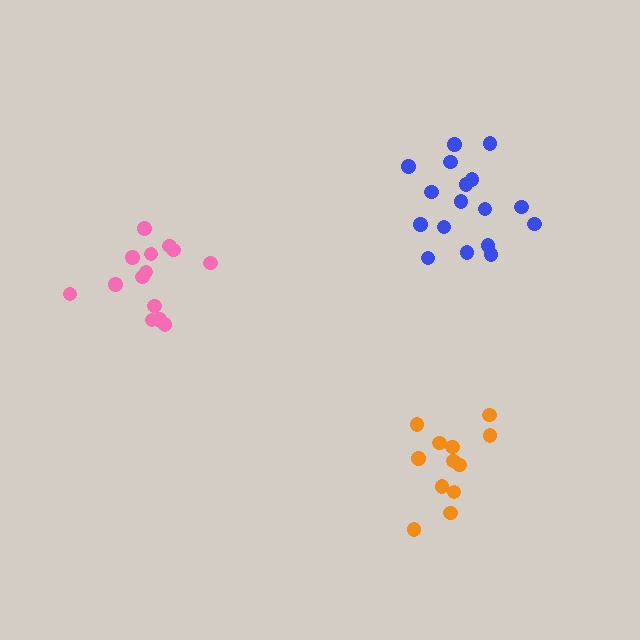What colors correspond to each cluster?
The clusters are colored: pink, blue, orange.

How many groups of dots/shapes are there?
There are 3 groups.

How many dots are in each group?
Group 1: 15 dots, Group 2: 17 dots, Group 3: 12 dots (44 total).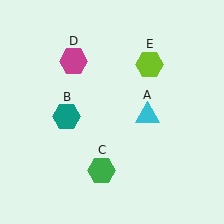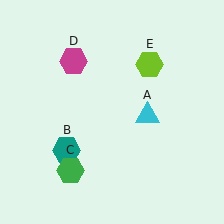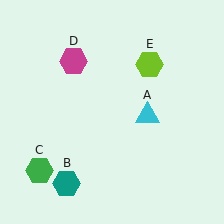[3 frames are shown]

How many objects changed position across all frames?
2 objects changed position: teal hexagon (object B), green hexagon (object C).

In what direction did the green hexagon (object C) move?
The green hexagon (object C) moved left.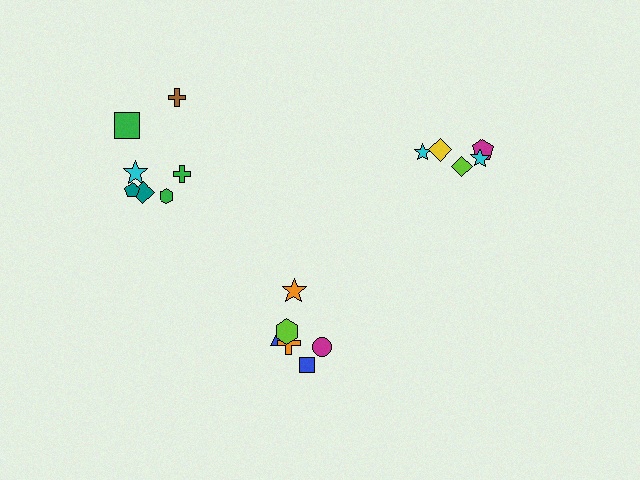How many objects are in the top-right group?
There are 5 objects.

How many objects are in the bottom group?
There are 6 objects.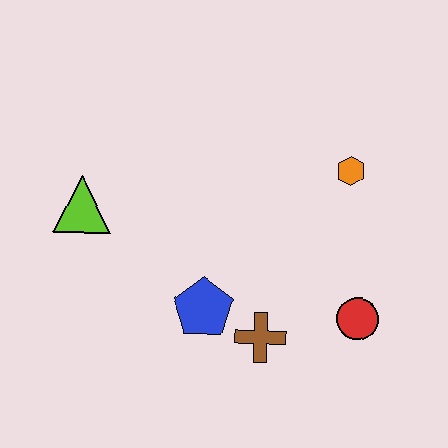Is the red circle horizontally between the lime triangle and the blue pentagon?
No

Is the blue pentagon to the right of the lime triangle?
Yes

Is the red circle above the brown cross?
Yes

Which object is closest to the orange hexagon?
The red circle is closest to the orange hexagon.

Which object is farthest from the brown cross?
The lime triangle is farthest from the brown cross.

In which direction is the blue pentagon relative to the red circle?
The blue pentagon is to the left of the red circle.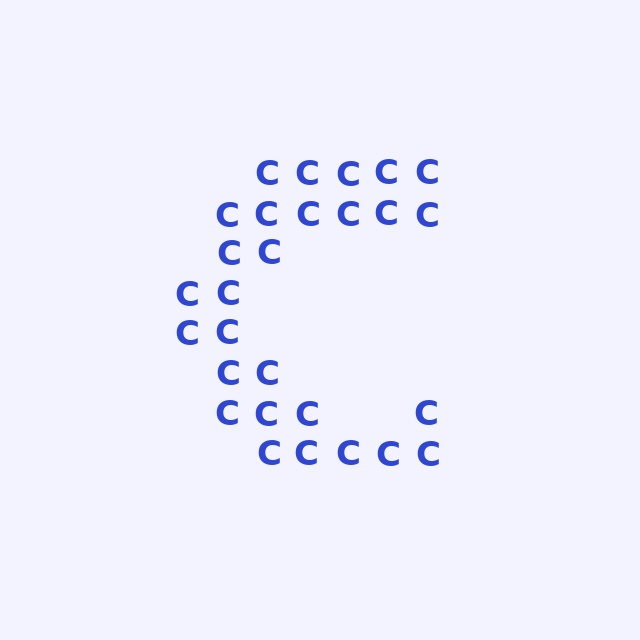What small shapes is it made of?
It is made of small letter C's.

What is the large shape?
The large shape is the letter C.